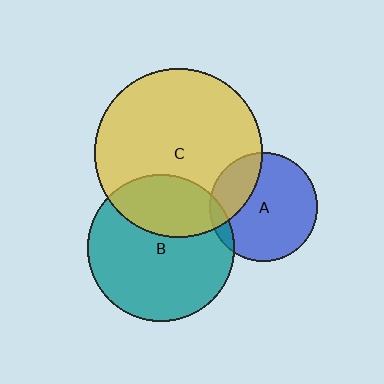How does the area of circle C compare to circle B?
Approximately 1.3 times.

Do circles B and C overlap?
Yes.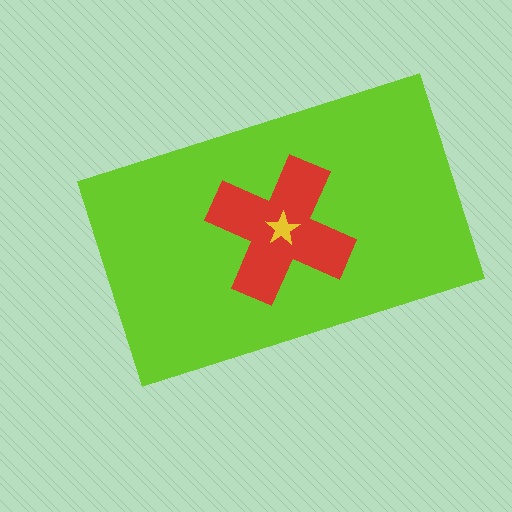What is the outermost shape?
The lime rectangle.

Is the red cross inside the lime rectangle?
Yes.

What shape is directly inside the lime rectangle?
The red cross.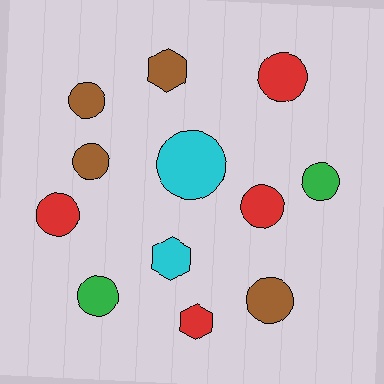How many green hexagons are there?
There are no green hexagons.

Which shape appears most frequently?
Circle, with 9 objects.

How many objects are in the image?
There are 12 objects.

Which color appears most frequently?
Red, with 4 objects.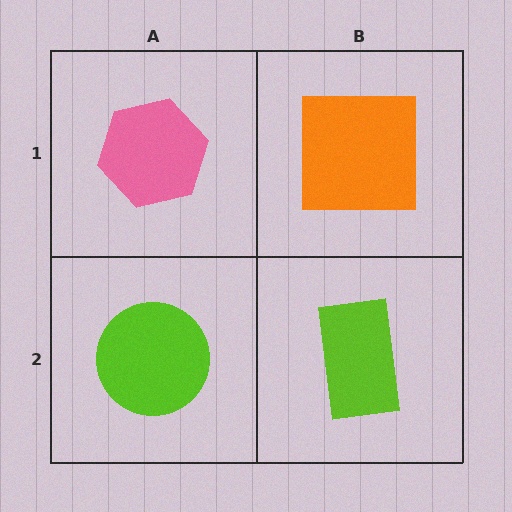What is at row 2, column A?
A lime circle.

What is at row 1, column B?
An orange square.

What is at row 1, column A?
A pink hexagon.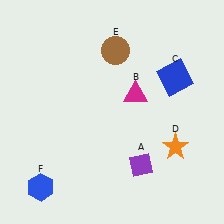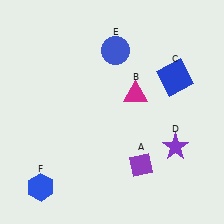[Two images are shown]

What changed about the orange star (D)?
In Image 1, D is orange. In Image 2, it changed to purple.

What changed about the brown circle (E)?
In Image 1, E is brown. In Image 2, it changed to blue.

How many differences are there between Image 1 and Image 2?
There are 2 differences between the two images.